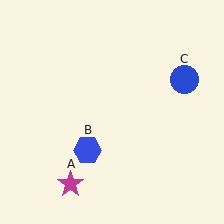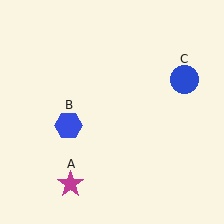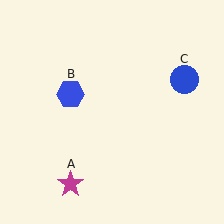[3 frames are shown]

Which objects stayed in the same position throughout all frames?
Magenta star (object A) and blue circle (object C) remained stationary.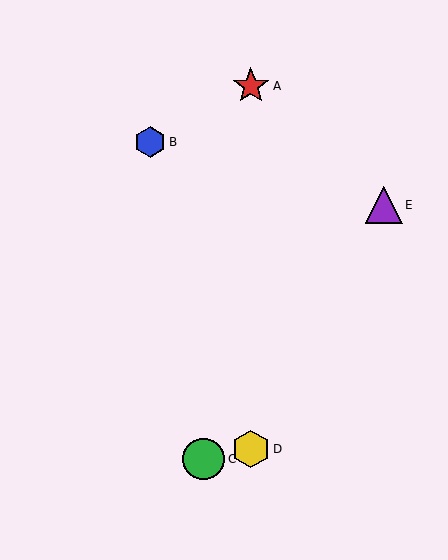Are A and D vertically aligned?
Yes, both are at x≈251.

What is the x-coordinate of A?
Object A is at x≈251.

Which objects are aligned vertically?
Objects A, D are aligned vertically.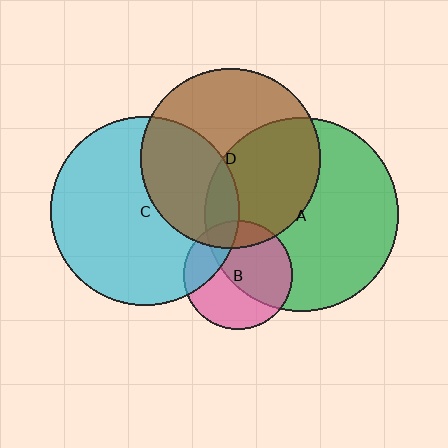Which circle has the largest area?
Circle A (green).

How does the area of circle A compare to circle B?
Approximately 3.2 times.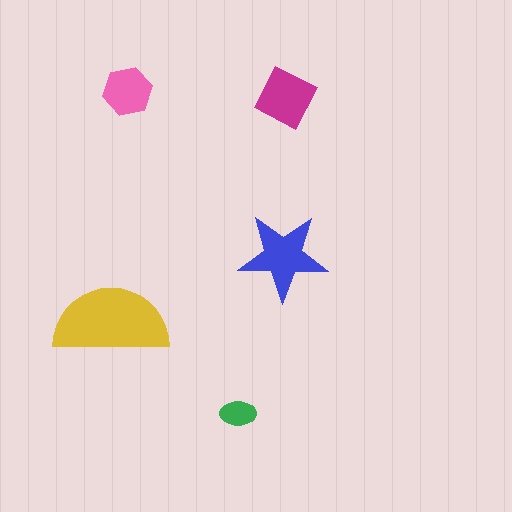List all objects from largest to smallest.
The yellow semicircle, the blue star, the magenta diamond, the pink hexagon, the green ellipse.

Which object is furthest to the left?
The yellow semicircle is leftmost.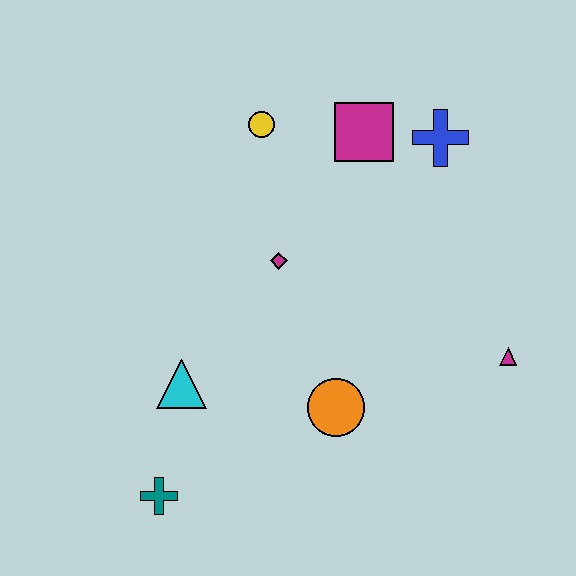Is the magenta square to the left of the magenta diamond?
No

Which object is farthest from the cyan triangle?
The blue cross is farthest from the cyan triangle.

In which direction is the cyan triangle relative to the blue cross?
The cyan triangle is to the left of the blue cross.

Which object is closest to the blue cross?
The magenta square is closest to the blue cross.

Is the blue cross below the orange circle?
No